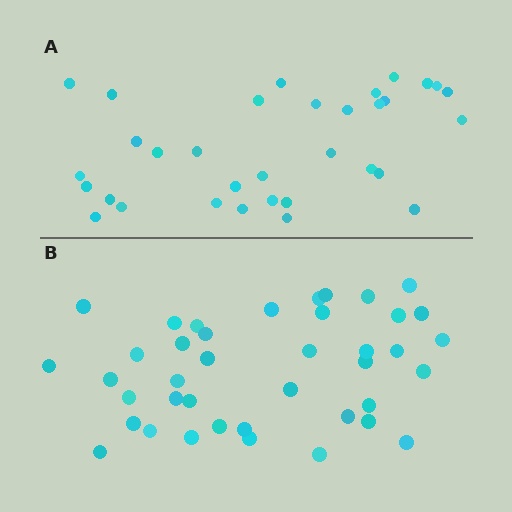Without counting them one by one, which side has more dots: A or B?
Region B (the bottom region) has more dots.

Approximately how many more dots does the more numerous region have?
Region B has roughly 8 or so more dots than region A.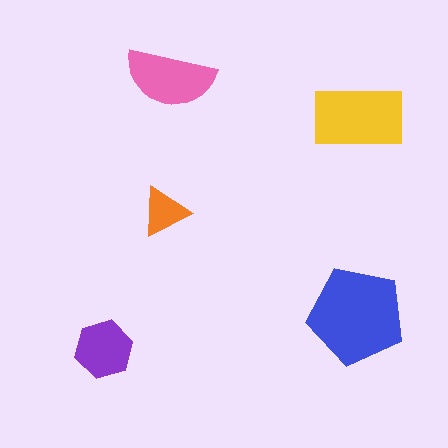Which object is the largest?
The blue pentagon.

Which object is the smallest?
The orange triangle.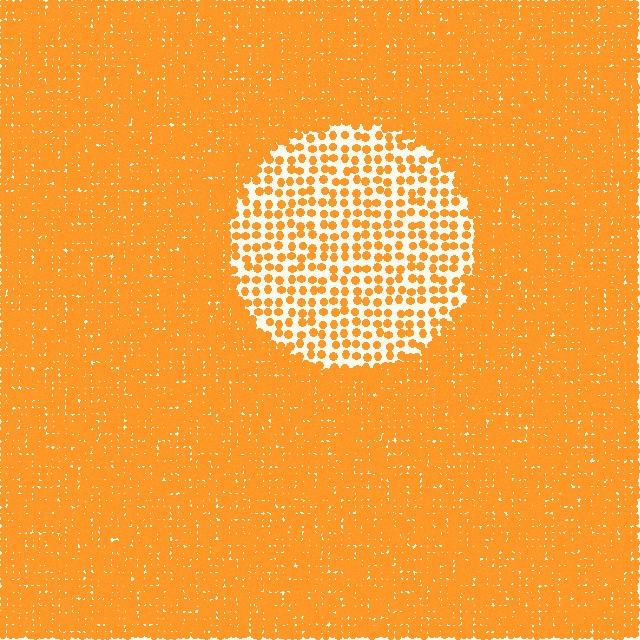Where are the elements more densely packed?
The elements are more densely packed outside the circle boundary.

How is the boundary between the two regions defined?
The boundary is defined by a change in element density (approximately 2.8x ratio). All elements are the same color, size, and shape.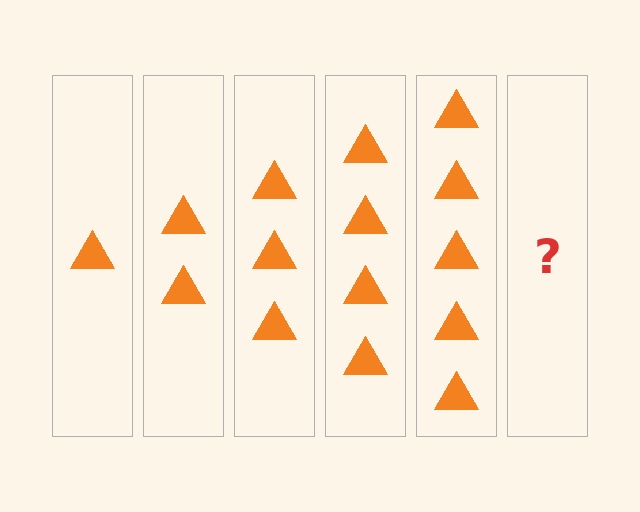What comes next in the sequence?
The next element should be 6 triangles.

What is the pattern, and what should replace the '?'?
The pattern is that each step adds one more triangle. The '?' should be 6 triangles.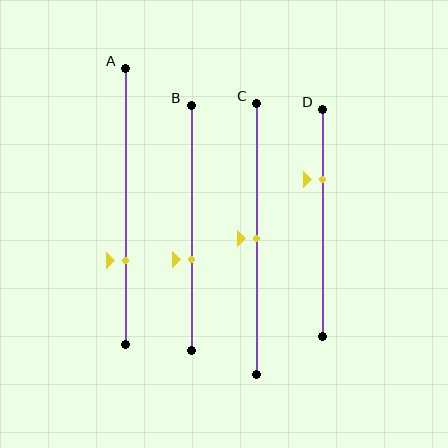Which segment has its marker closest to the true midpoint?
Segment C has its marker closest to the true midpoint.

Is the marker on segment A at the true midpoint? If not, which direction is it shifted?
No, the marker on segment A is shifted downward by about 20% of the segment length.